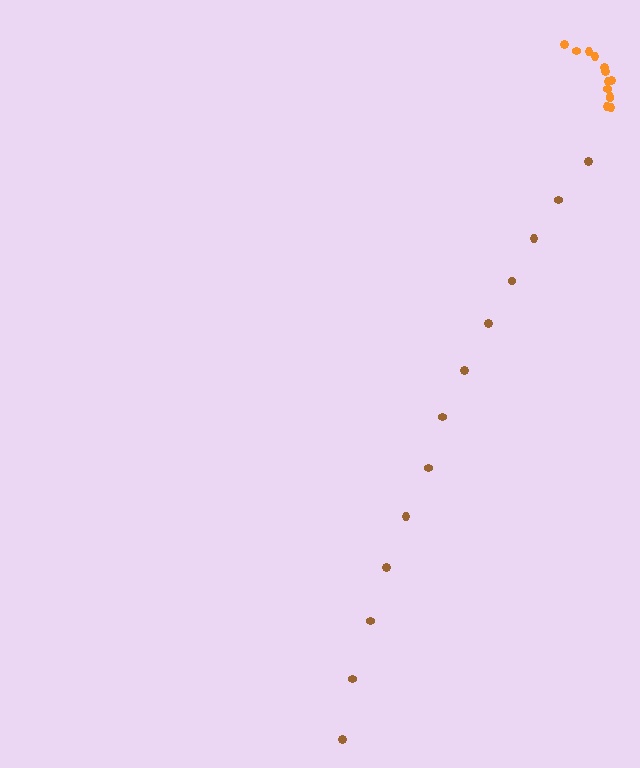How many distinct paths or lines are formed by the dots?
There are 2 distinct paths.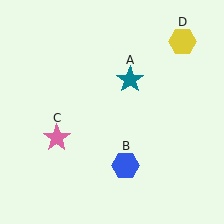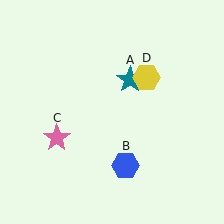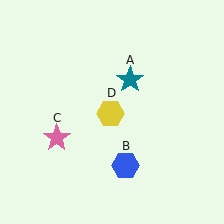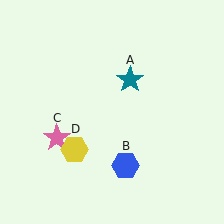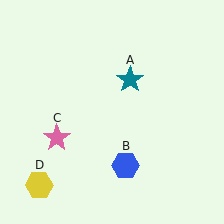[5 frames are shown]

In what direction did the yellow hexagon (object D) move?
The yellow hexagon (object D) moved down and to the left.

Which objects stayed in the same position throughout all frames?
Teal star (object A) and blue hexagon (object B) and pink star (object C) remained stationary.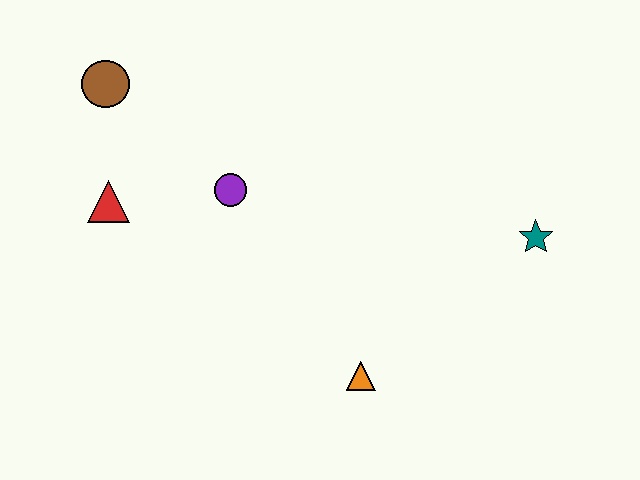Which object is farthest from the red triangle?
The teal star is farthest from the red triangle.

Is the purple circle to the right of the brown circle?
Yes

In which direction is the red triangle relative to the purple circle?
The red triangle is to the left of the purple circle.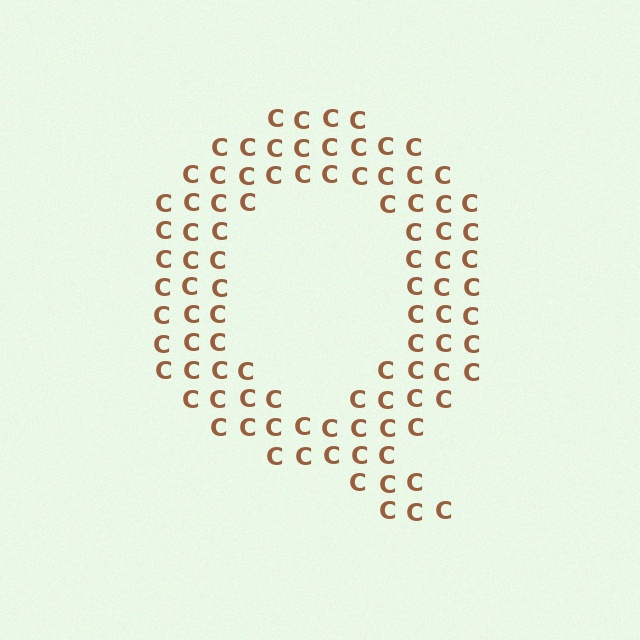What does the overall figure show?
The overall figure shows the letter Q.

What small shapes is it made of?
It is made of small letter C's.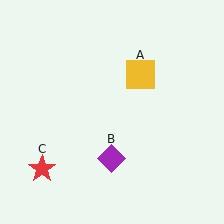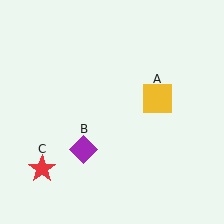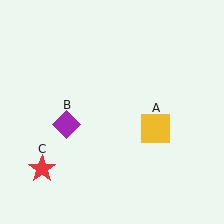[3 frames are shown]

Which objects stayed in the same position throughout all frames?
Red star (object C) remained stationary.